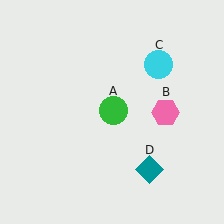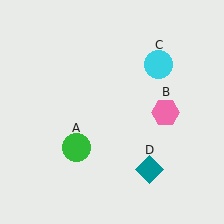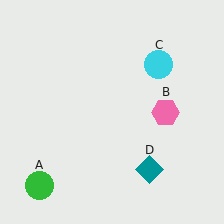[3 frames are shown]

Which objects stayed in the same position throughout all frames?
Pink hexagon (object B) and cyan circle (object C) and teal diamond (object D) remained stationary.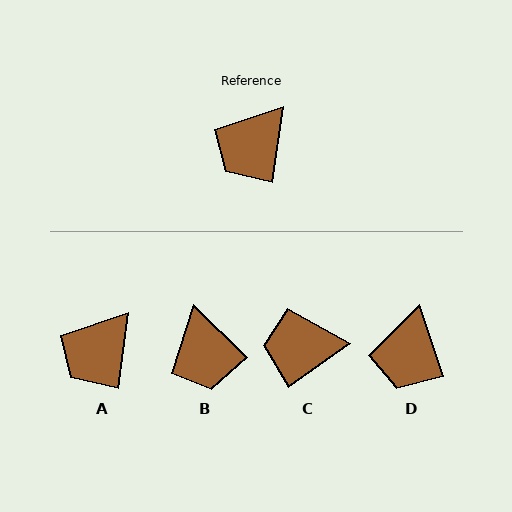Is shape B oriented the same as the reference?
No, it is off by about 54 degrees.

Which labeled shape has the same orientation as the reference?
A.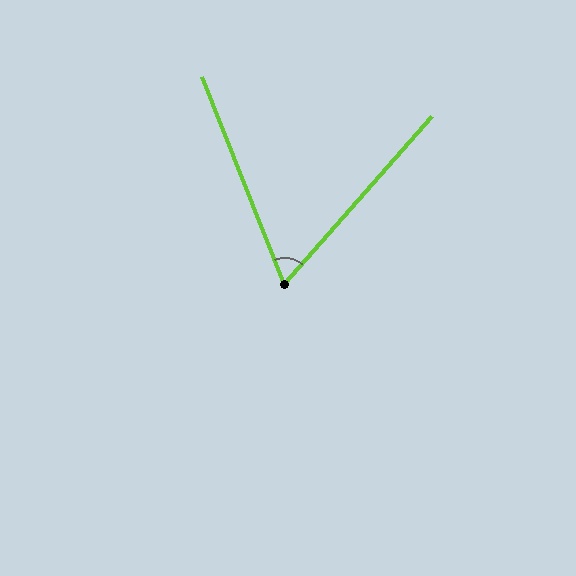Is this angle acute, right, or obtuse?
It is acute.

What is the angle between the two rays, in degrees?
Approximately 63 degrees.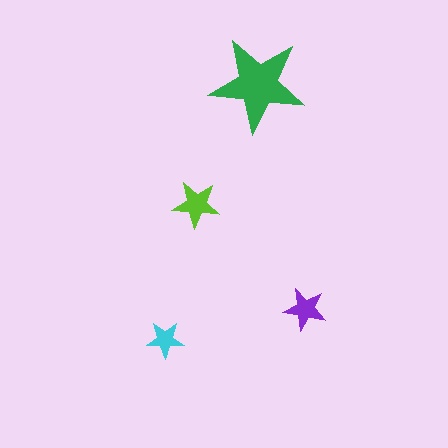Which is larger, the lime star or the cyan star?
The lime one.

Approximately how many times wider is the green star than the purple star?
About 2.5 times wider.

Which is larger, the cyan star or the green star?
The green one.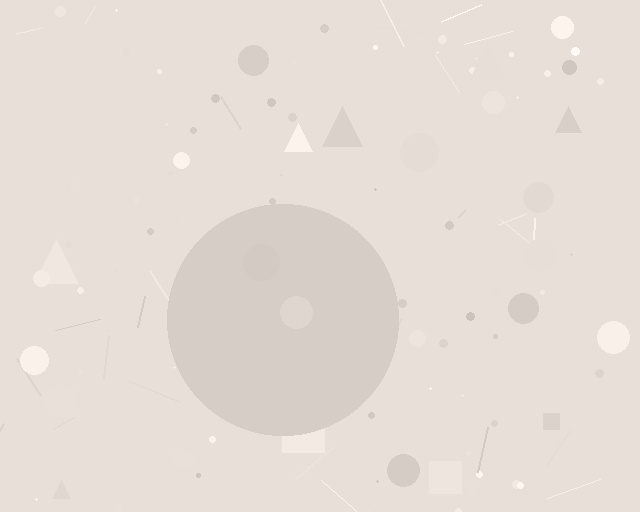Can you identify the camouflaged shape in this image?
The camouflaged shape is a circle.